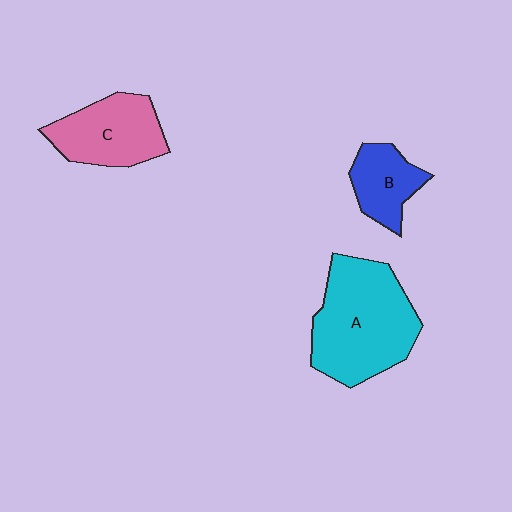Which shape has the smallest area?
Shape B (blue).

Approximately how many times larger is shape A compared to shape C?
Approximately 1.6 times.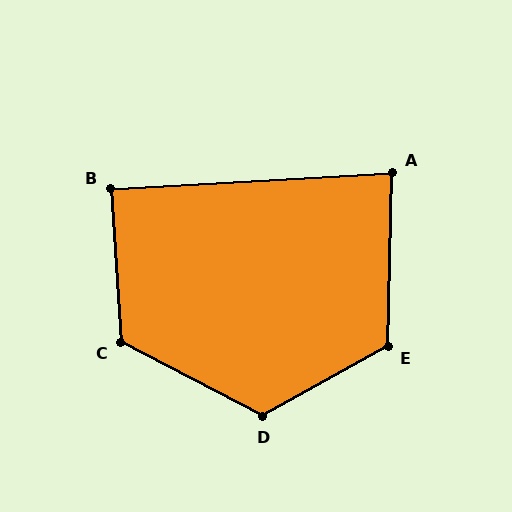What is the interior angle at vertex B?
Approximately 89 degrees (approximately right).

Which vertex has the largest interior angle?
D, at approximately 124 degrees.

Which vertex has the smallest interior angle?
A, at approximately 85 degrees.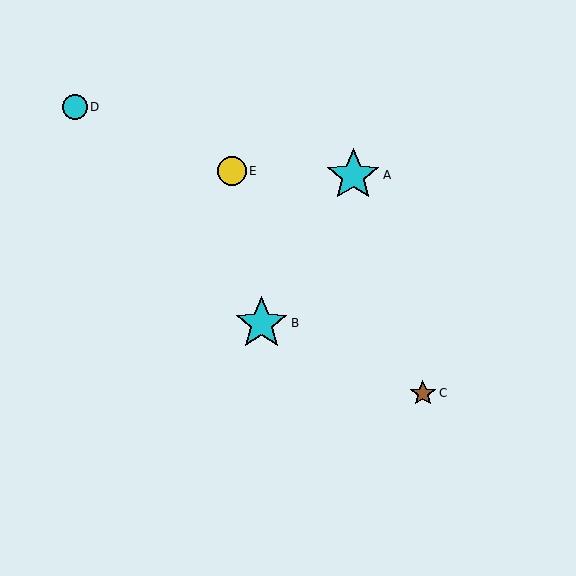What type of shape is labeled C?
Shape C is a brown star.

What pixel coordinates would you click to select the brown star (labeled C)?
Click at (423, 393) to select the brown star C.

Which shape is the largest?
The cyan star (labeled A) is the largest.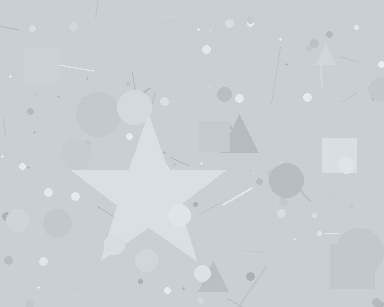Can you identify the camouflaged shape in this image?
The camouflaged shape is a star.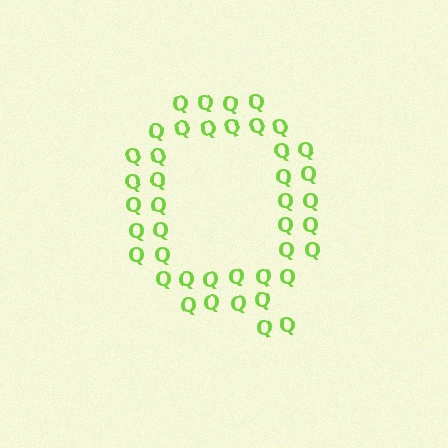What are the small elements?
The small elements are letter Q's.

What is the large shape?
The large shape is the letter Q.